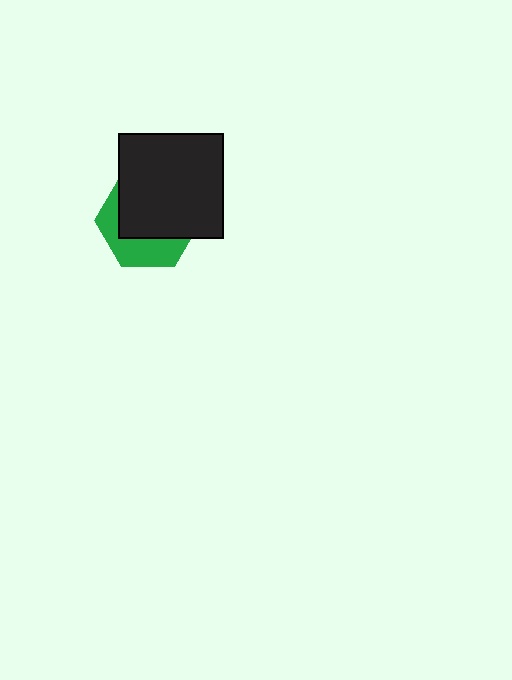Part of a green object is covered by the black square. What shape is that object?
It is a hexagon.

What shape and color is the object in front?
The object in front is a black square.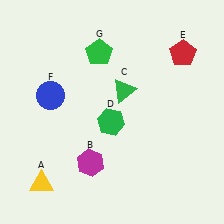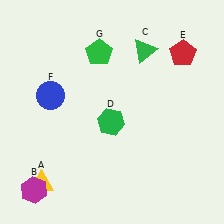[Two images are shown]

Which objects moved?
The objects that moved are: the magenta hexagon (B), the green triangle (C).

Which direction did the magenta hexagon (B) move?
The magenta hexagon (B) moved left.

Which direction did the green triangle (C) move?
The green triangle (C) moved up.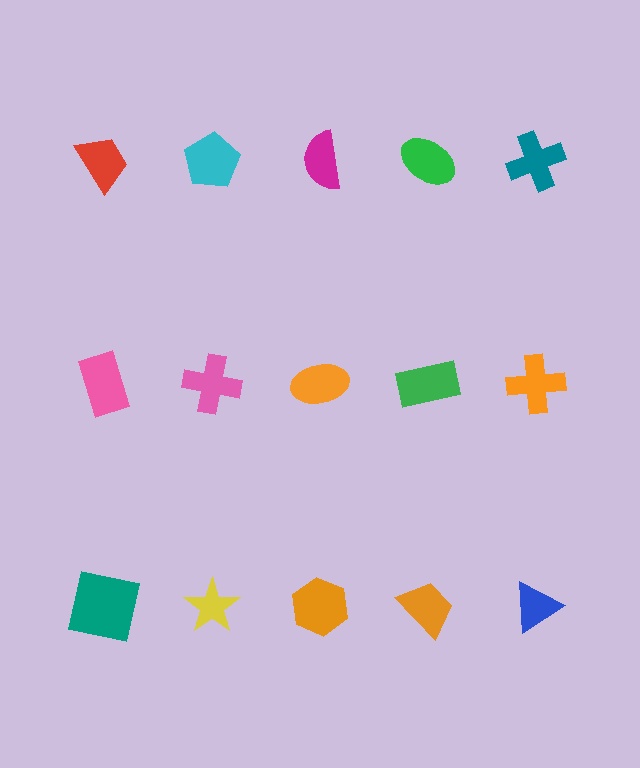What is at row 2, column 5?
An orange cross.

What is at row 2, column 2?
A pink cross.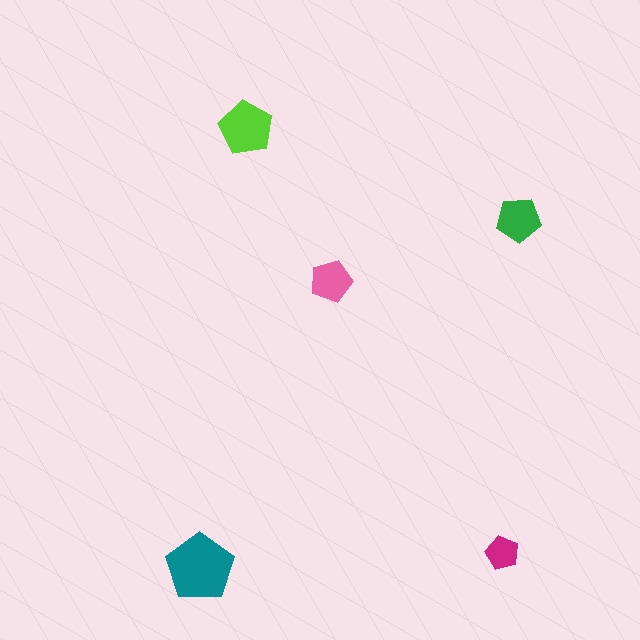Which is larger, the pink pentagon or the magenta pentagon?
The pink one.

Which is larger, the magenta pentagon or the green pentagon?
The green one.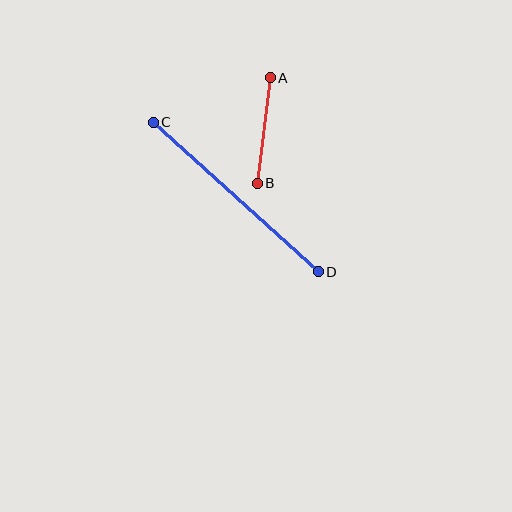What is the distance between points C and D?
The distance is approximately 223 pixels.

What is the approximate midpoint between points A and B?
The midpoint is at approximately (264, 131) pixels.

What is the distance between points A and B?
The distance is approximately 106 pixels.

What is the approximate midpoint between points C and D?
The midpoint is at approximately (236, 197) pixels.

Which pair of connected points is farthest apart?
Points C and D are farthest apart.